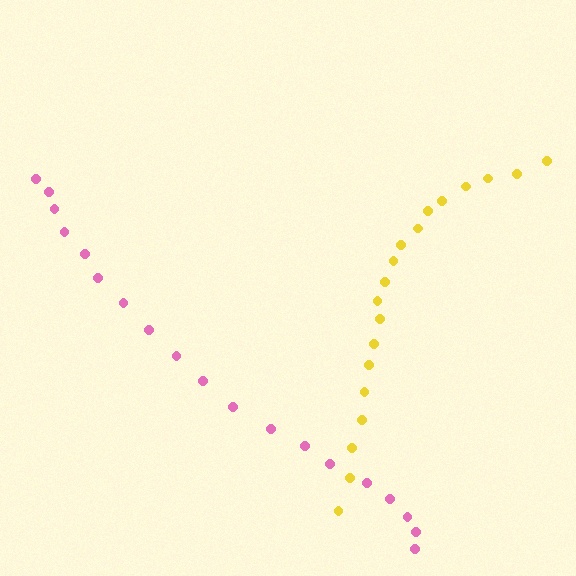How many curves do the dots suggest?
There are 2 distinct paths.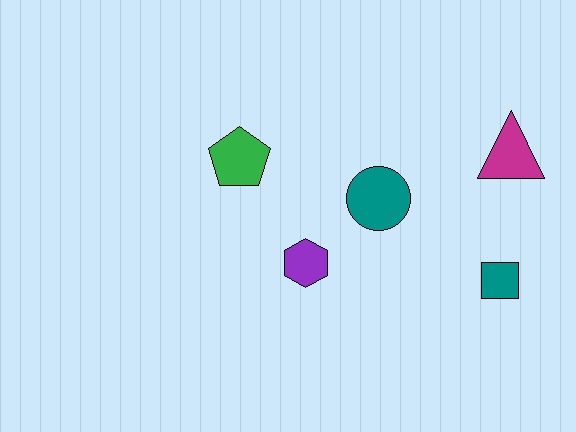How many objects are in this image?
There are 5 objects.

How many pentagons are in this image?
There is 1 pentagon.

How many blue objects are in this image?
There are no blue objects.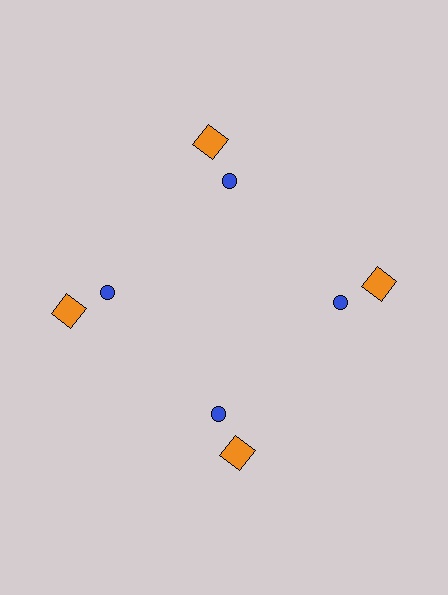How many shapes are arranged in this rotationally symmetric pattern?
There are 8 shapes, arranged in 4 groups of 2.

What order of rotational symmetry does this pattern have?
This pattern has 4-fold rotational symmetry.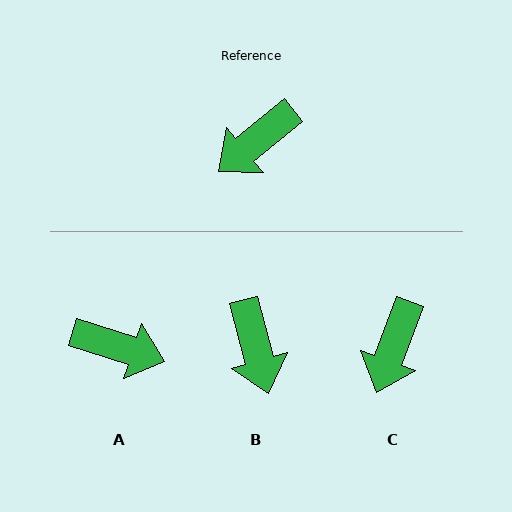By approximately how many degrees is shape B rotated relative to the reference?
Approximately 66 degrees counter-clockwise.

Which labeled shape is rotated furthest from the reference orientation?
A, about 123 degrees away.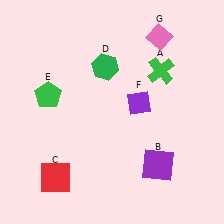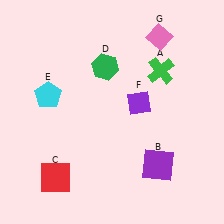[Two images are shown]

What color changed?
The pentagon (E) changed from green in Image 1 to cyan in Image 2.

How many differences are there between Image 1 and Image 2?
There is 1 difference between the two images.